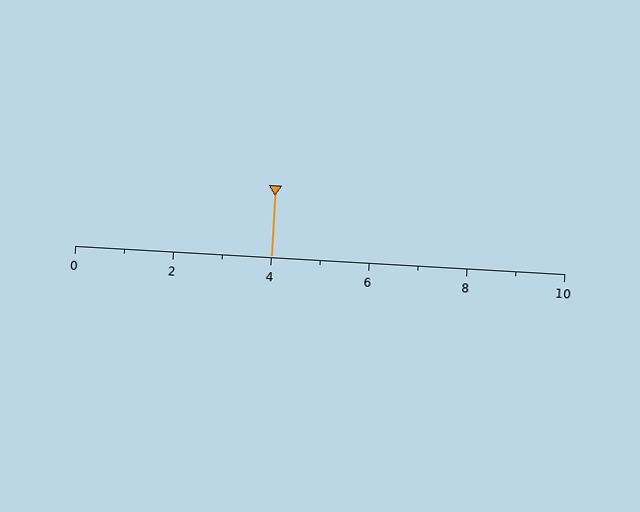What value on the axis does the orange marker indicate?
The marker indicates approximately 4.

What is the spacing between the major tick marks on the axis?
The major ticks are spaced 2 apart.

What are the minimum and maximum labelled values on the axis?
The axis runs from 0 to 10.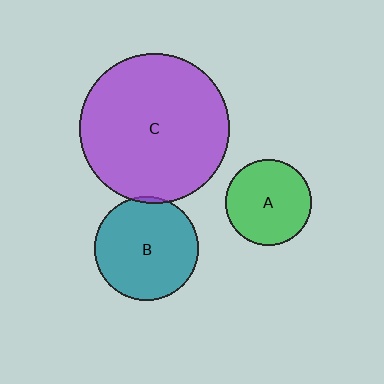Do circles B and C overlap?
Yes.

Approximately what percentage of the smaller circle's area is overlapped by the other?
Approximately 5%.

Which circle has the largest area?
Circle C (purple).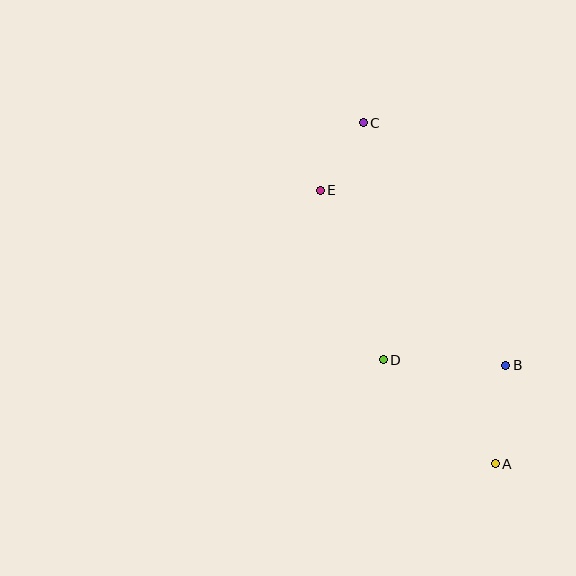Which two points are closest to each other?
Points C and E are closest to each other.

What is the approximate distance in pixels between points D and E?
The distance between D and E is approximately 181 pixels.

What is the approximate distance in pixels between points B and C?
The distance between B and C is approximately 281 pixels.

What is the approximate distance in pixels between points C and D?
The distance between C and D is approximately 238 pixels.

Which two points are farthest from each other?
Points A and C are farthest from each other.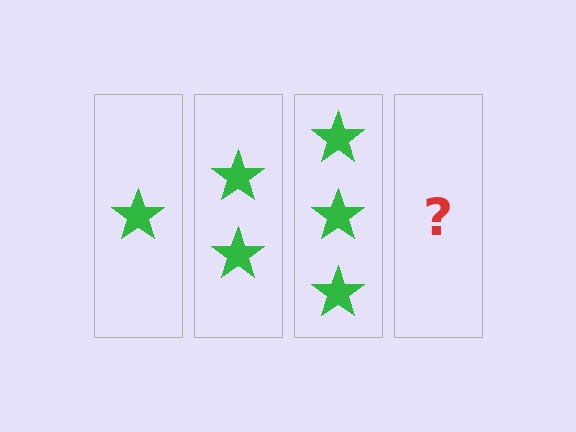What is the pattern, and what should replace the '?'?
The pattern is that each step adds one more star. The '?' should be 4 stars.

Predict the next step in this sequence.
The next step is 4 stars.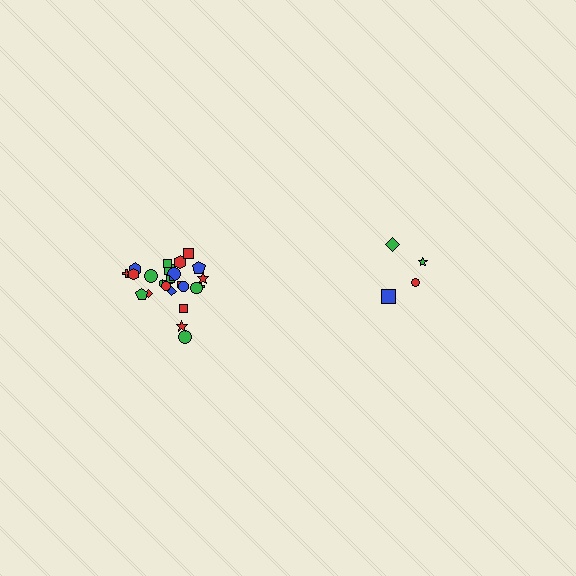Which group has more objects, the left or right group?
The left group.